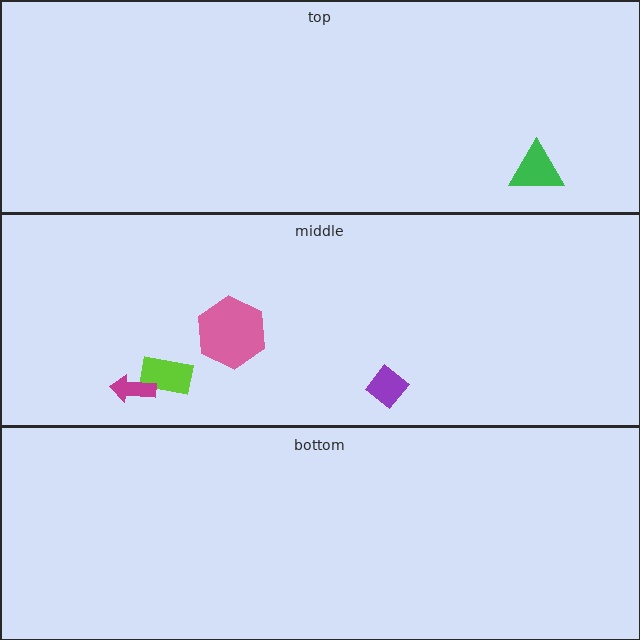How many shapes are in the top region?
1.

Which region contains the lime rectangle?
The middle region.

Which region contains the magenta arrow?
The middle region.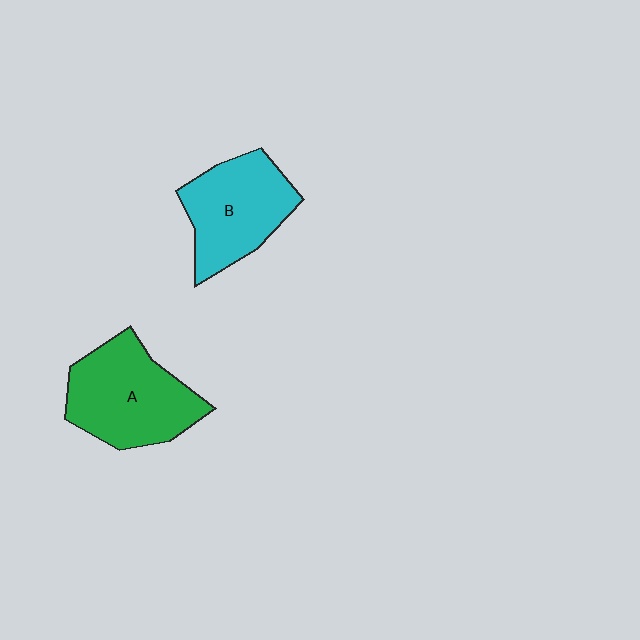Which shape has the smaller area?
Shape B (cyan).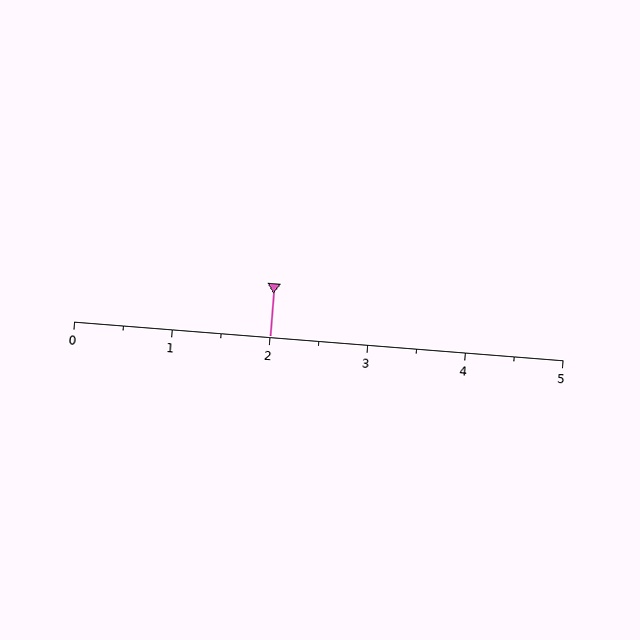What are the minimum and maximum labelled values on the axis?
The axis runs from 0 to 5.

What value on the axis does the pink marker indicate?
The marker indicates approximately 2.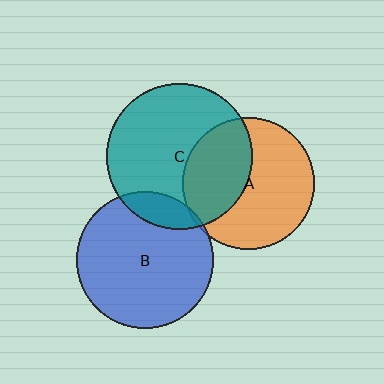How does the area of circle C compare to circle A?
Approximately 1.2 times.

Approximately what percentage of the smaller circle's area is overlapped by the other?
Approximately 15%.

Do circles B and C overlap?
Yes.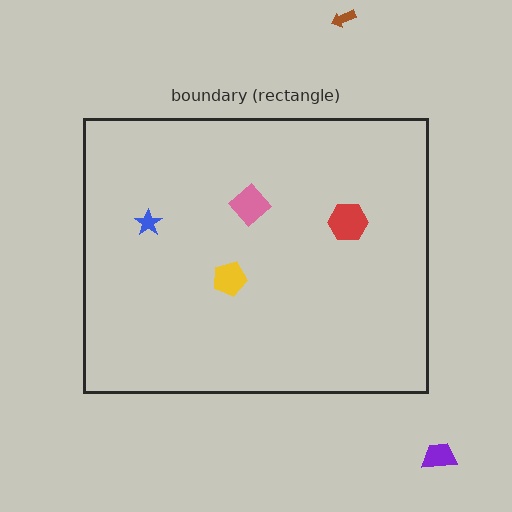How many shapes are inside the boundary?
4 inside, 2 outside.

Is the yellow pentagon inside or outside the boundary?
Inside.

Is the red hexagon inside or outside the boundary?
Inside.